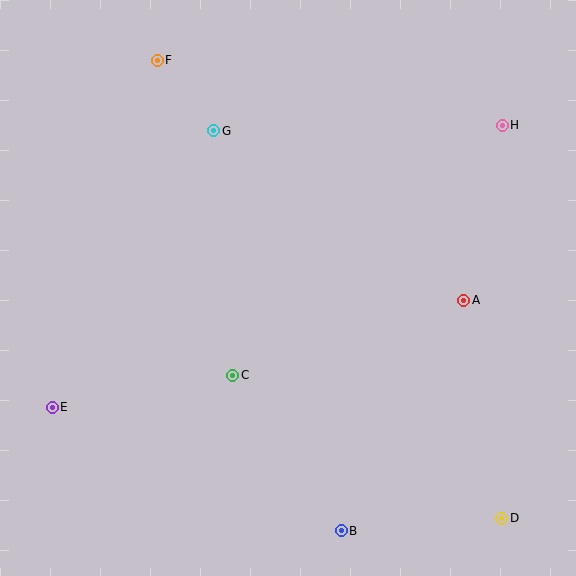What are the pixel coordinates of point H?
Point H is at (502, 125).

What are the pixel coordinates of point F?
Point F is at (157, 60).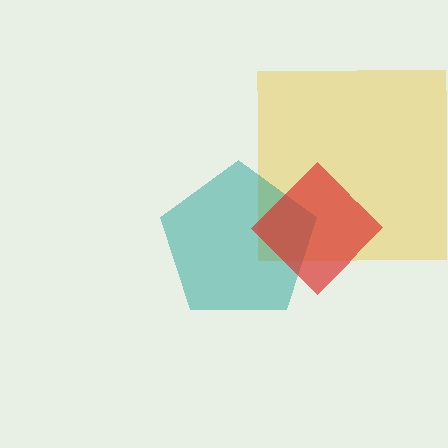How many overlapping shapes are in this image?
There are 3 overlapping shapes in the image.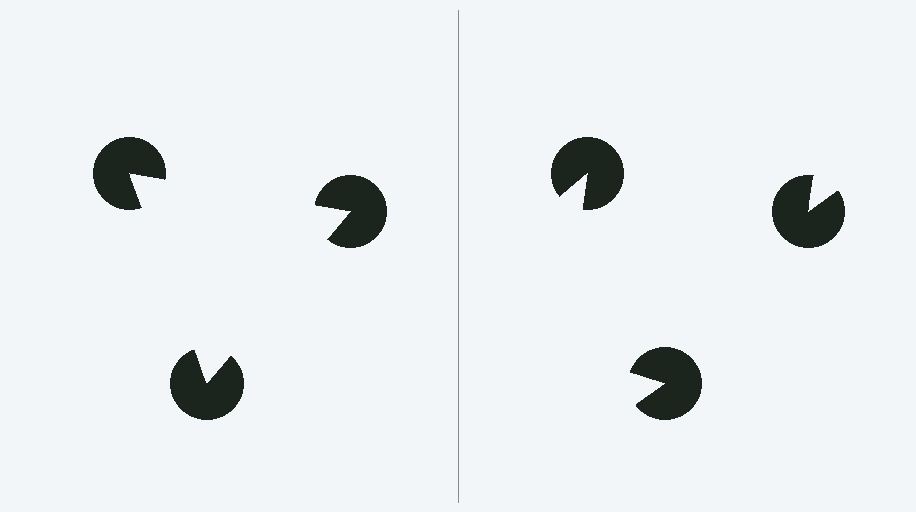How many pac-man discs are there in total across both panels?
6 — 3 on each side.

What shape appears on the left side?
An illusory triangle.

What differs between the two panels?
The pac-man discs are positioned identically on both sides; only the wedge orientations differ. On the left they align to a triangle; on the right they are misaligned.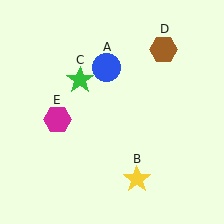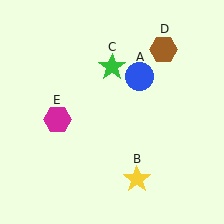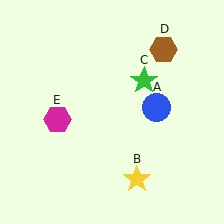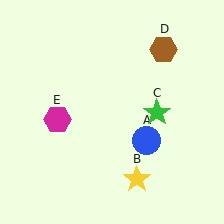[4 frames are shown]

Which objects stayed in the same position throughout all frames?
Yellow star (object B) and brown hexagon (object D) and magenta hexagon (object E) remained stationary.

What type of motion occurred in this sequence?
The blue circle (object A), green star (object C) rotated clockwise around the center of the scene.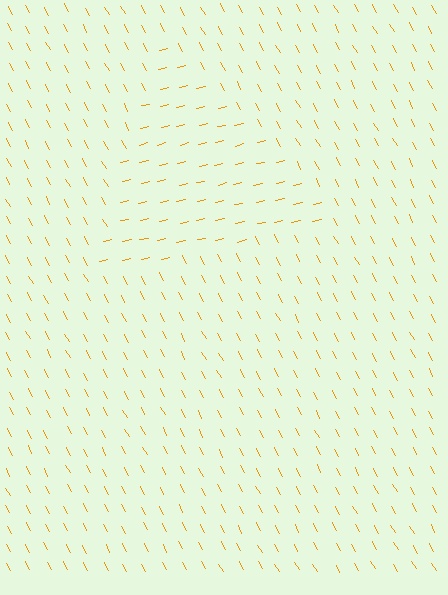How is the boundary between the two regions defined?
The boundary is defined purely by a change in line orientation (approximately 75 degrees difference). All lines are the same color and thickness.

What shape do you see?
I see a triangle.